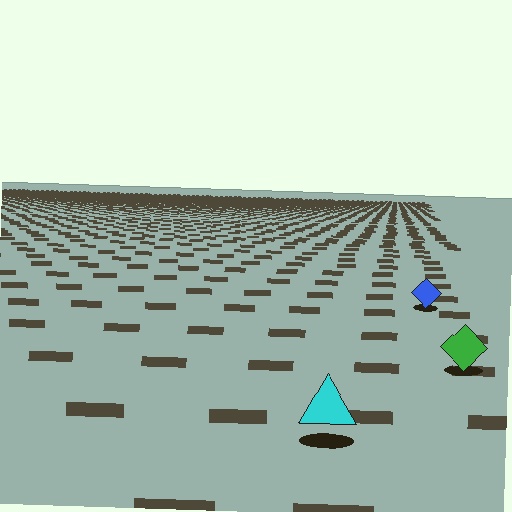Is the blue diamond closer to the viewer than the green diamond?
No. The green diamond is closer — you can tell from the texture gradient: the ground texture is coarser near it.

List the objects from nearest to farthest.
From nearest to farthest: the cyan triangle, the green diamond, the blue diamond.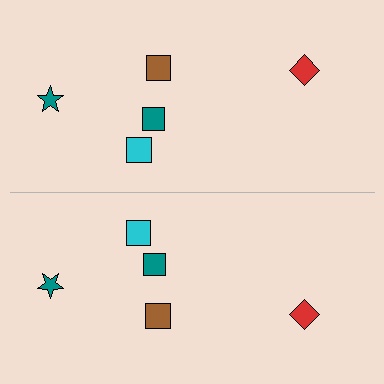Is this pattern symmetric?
Yes, this pattern has bilateral (reflection) symmetry.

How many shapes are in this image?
There are 10 shapes in this image.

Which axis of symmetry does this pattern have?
The pattern has a horizontal axis of symmetry running through the center of the image.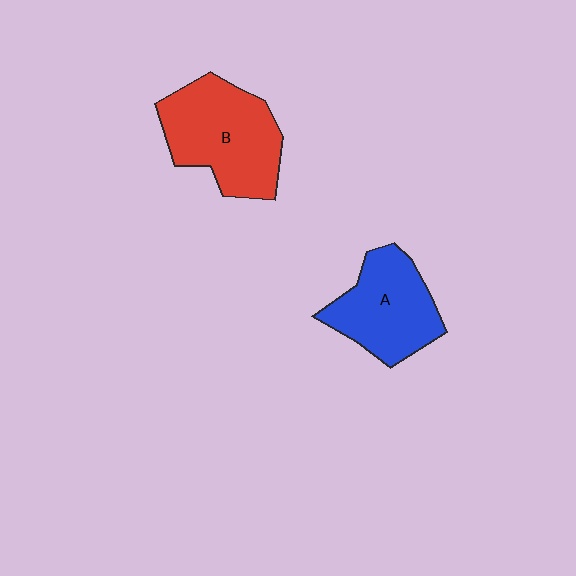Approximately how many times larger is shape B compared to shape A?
Approximately 1.2 times.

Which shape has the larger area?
Shape B (red).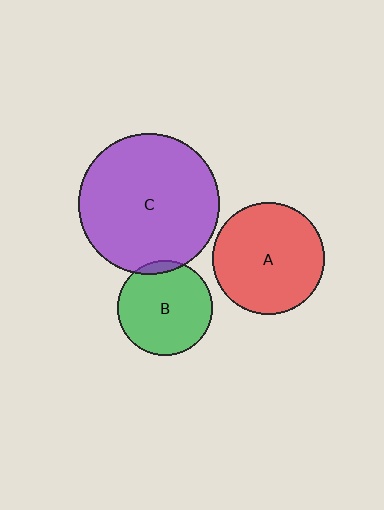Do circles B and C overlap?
Yes.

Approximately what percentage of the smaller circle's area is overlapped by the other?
Approximately 5%.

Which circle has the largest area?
Circle C (purple).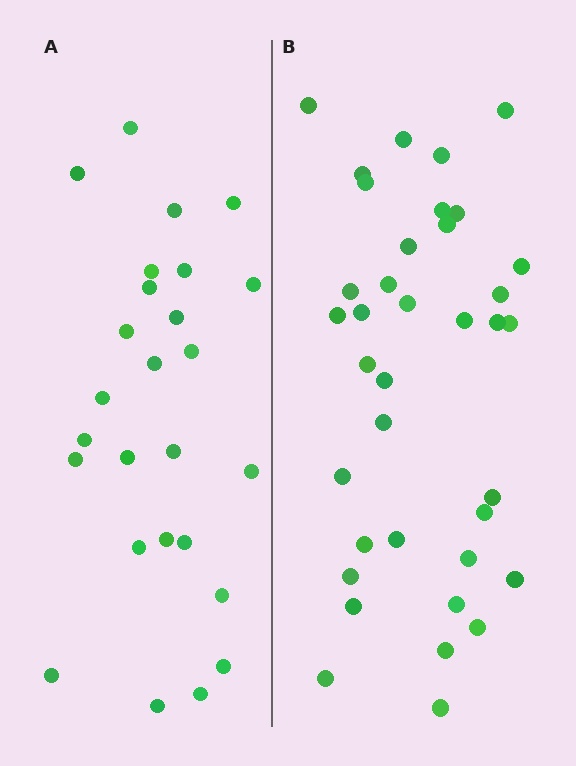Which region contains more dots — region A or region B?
Region B (the right region) has more dots.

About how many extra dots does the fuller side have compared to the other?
Region B has roughly 12 or so more dots than region A.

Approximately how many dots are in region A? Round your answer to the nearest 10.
About 30 dots. (The exact count is 26, which rounds to 30.)